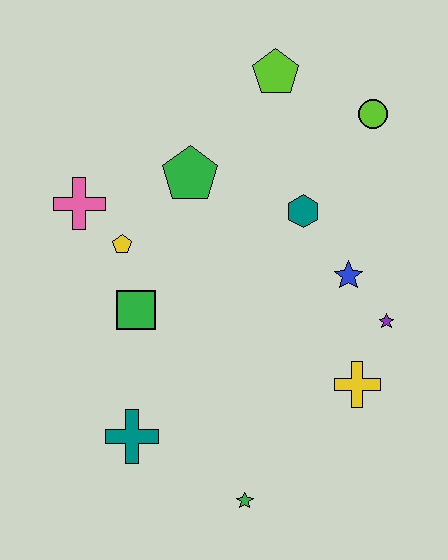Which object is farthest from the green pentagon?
The green star is farthest from the green pentagon.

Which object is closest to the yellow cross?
The purple star is closest to the yellow cross.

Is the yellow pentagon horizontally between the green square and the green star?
No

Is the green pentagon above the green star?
Yes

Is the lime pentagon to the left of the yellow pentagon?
No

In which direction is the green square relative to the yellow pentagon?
The green square is below the yellow pentagon.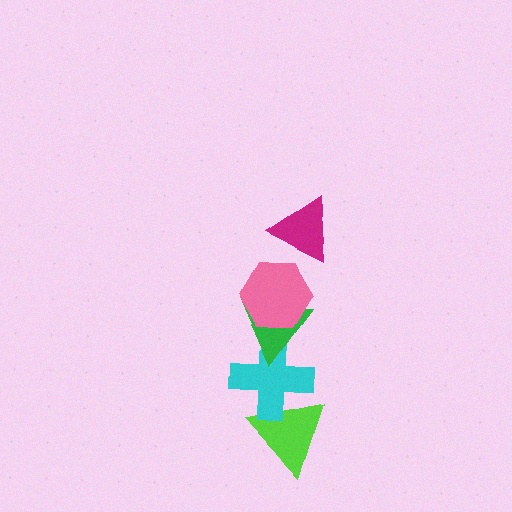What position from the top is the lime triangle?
The lime triangle is 5th from the top.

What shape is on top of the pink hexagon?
The magenta triangle is on top of the pink hexagon.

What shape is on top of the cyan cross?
The green triangle is on top of the cyan cross.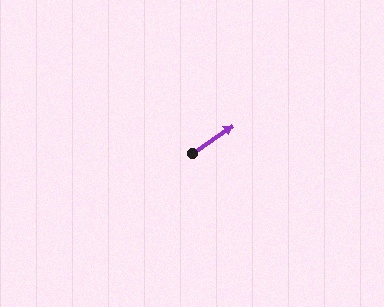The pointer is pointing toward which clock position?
Roughly 2 o'clock.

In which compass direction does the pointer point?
Northeast.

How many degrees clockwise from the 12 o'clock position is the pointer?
Approximately 56 degrees.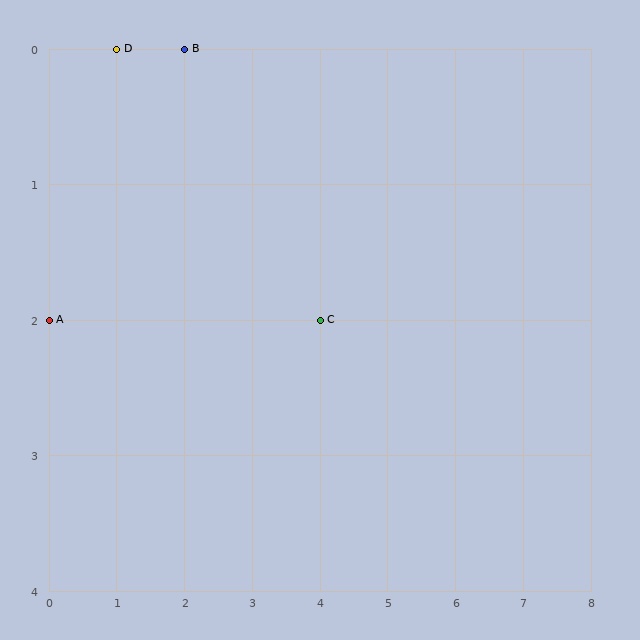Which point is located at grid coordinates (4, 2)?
Point C is at (4, 2).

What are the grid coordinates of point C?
Point C is at grid coordinates (4, 2).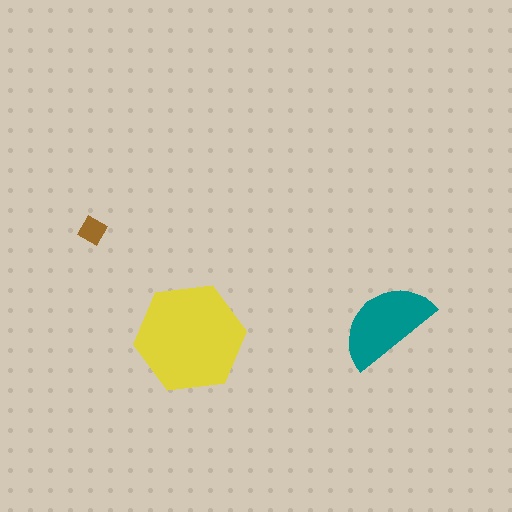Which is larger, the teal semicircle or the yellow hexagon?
The yellow hexagon.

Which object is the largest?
The yellow hexagon.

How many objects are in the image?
There are 3 objects in the image.